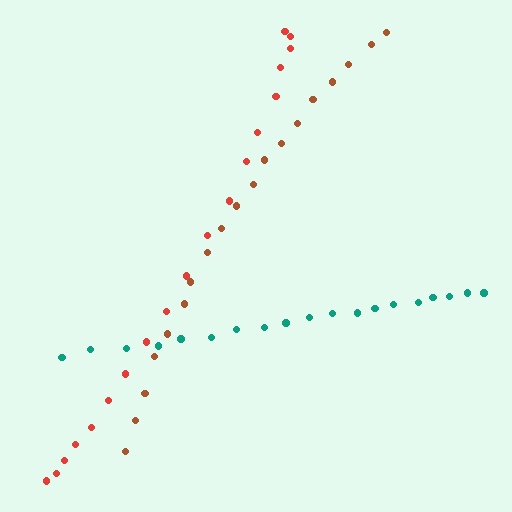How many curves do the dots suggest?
There are 3 distinct paths.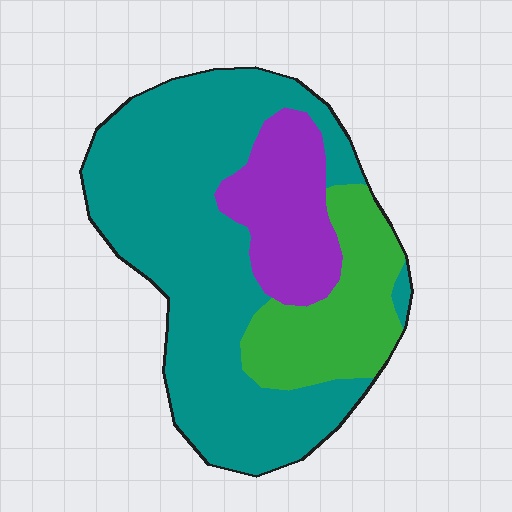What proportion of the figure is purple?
Purple covers around 20% of the figure.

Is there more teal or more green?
Teal.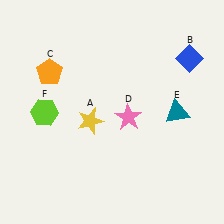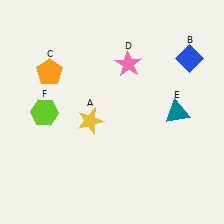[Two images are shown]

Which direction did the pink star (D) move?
The pink star (D) moved up.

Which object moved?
The pink star (D) moved up.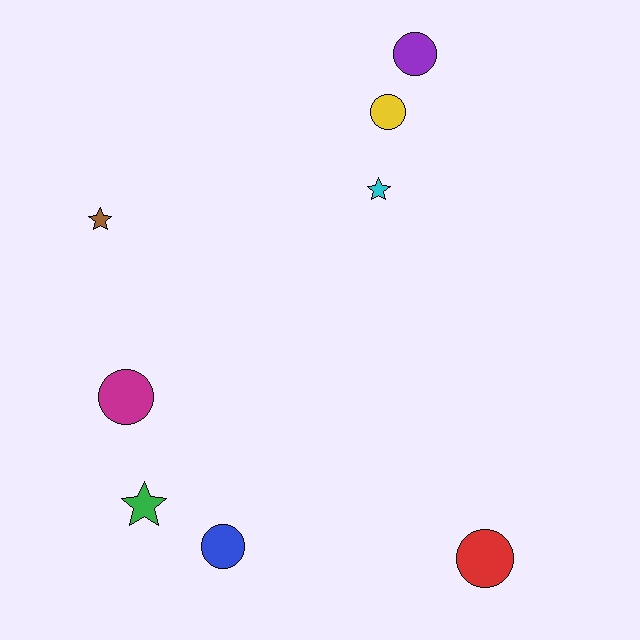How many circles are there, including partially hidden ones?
There are 5 circles.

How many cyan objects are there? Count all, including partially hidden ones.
There is 1 cyan object.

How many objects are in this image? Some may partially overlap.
There are 8 objects.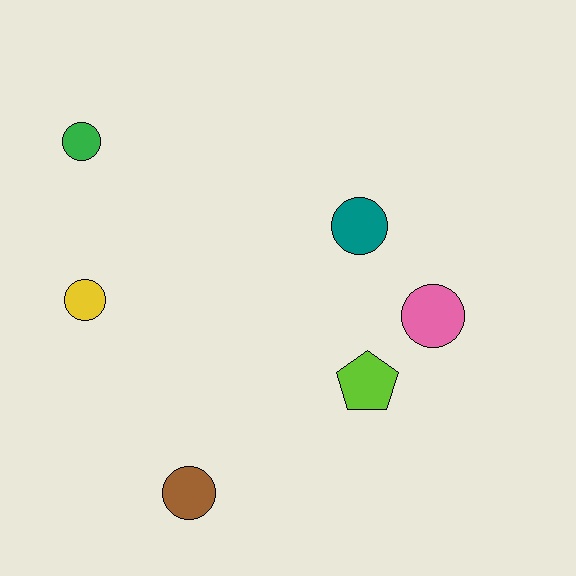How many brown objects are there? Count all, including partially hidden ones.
There is 1 brown object.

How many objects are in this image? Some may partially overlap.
There are 6 objects.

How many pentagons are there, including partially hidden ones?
There is 1 pentagon.